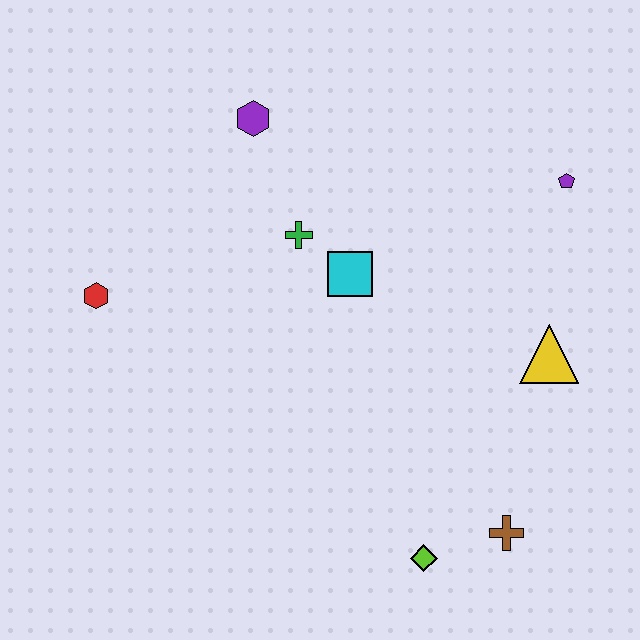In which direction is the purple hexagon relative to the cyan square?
The purple hexagon is above the cyan square.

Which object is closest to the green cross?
The cyan square is closest to the green cross.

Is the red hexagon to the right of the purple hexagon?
No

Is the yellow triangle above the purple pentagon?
No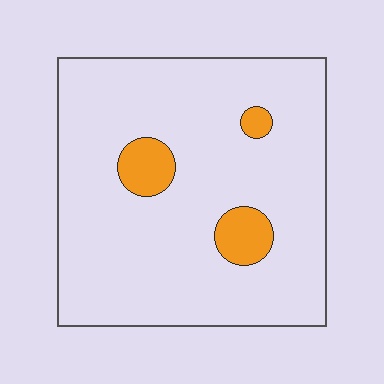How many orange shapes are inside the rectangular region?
3.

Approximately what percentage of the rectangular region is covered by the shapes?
Approximately 10%.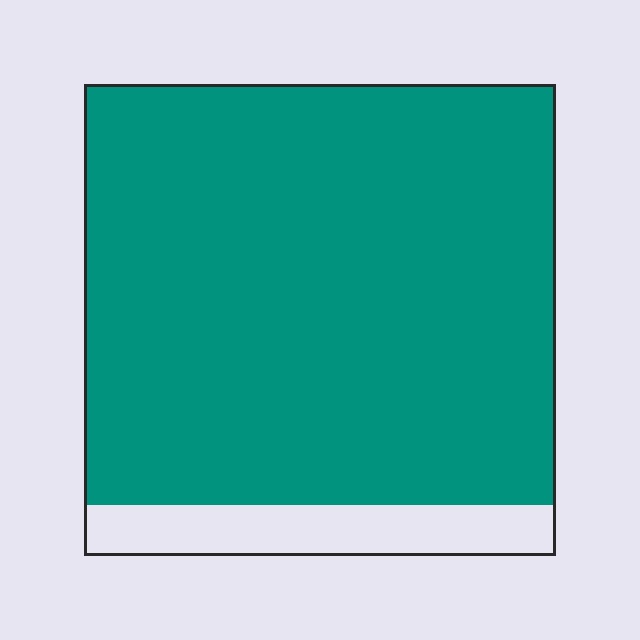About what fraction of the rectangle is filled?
About nine tenths (9/10).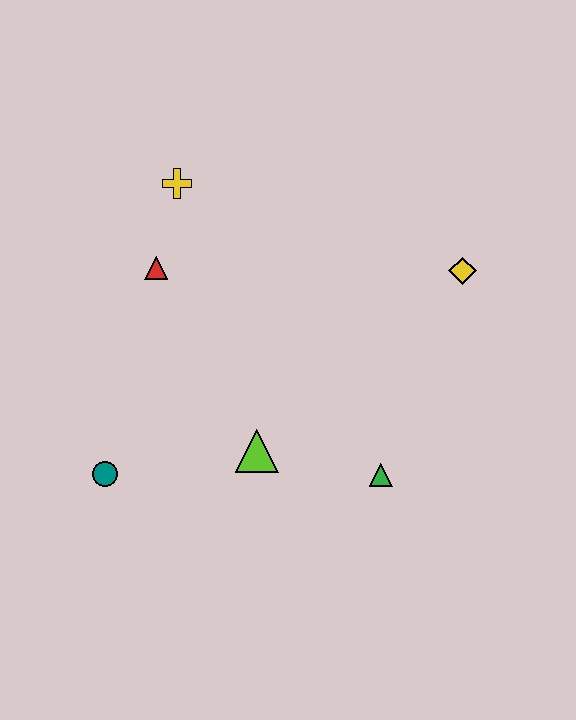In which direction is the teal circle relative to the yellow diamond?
The teal circle is to the left of the yellow diamond.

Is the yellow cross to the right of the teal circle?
Yes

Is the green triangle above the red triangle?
No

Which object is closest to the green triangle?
The lime triangle is closest to the green triangle.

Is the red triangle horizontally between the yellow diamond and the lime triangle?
No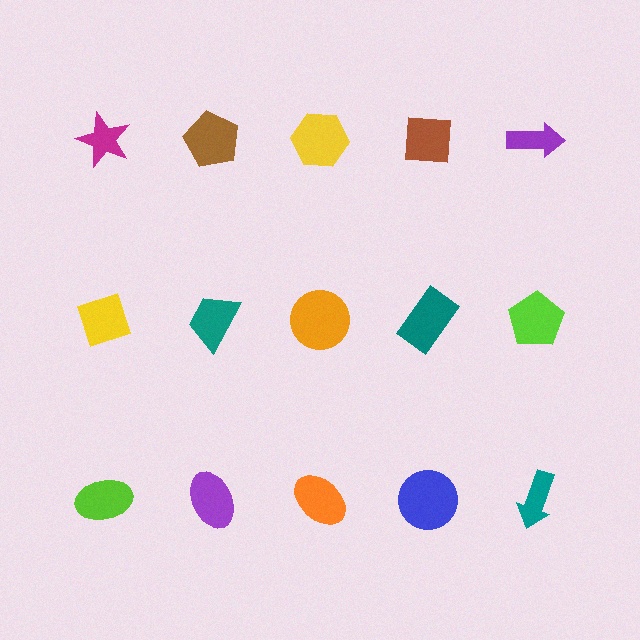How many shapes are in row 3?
5 shapes.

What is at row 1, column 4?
A brown square.